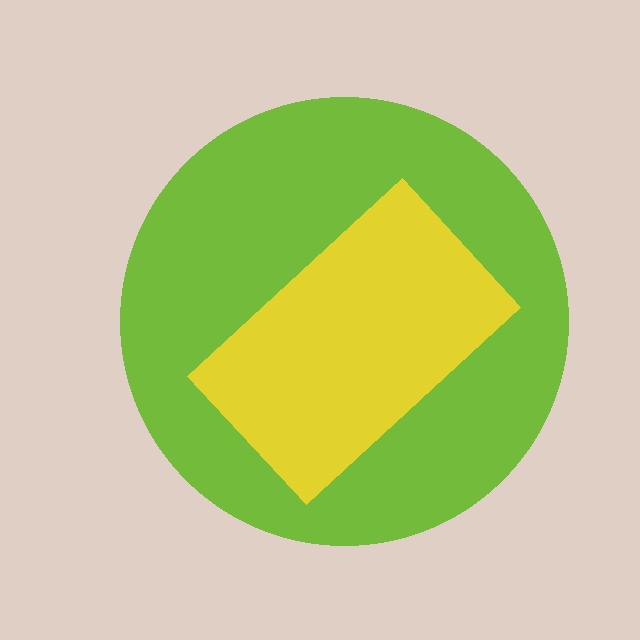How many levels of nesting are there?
2.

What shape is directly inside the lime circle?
The yellow rectangle.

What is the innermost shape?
The yellow rectangle.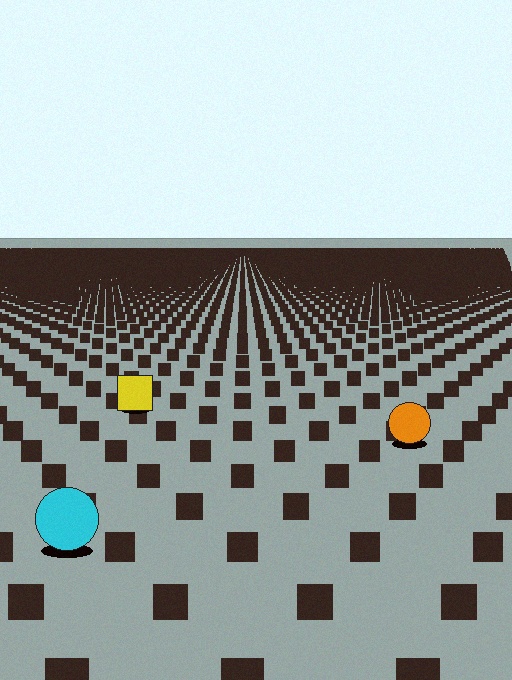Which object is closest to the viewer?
The cyan circle is closest. The texture marks near it are larger and more spread out.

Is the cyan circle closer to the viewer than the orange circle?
Yes. The cyan circle is closer — you can tell from the texture gradient: the ground texture is coarser near it.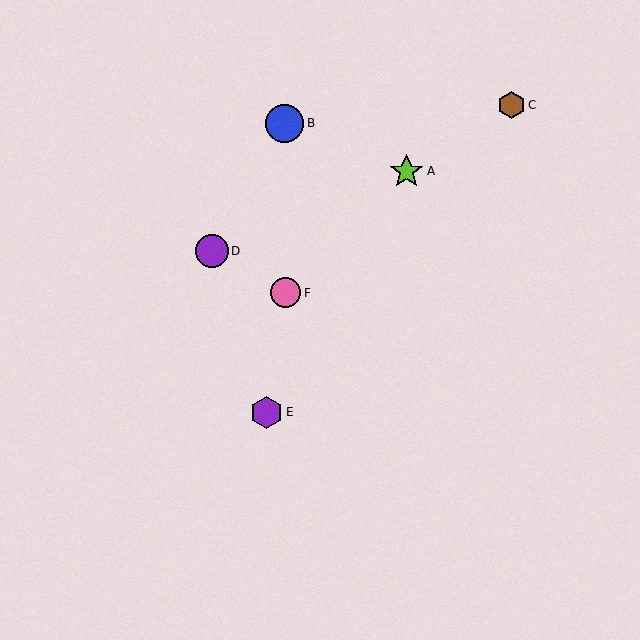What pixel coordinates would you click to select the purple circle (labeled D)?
Click at (212, 251) to select the purple circle D.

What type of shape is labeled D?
Shape D is a purple circle.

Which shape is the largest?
The blue circle (labeled B) is the largest.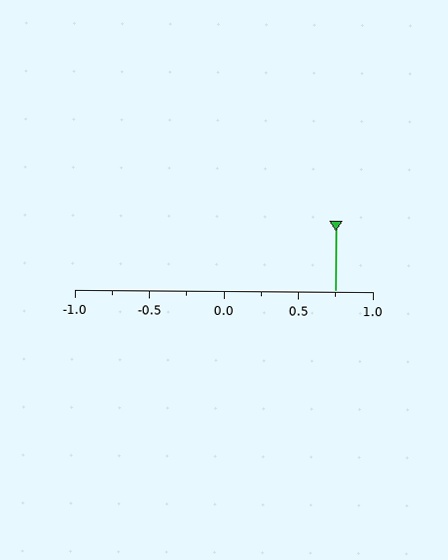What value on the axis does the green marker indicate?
The marker indicates approximately 0.75.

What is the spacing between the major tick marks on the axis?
The major ticks are spaced 0.5 apart.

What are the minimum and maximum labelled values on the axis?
The axis runs from -1.0 to 1.0.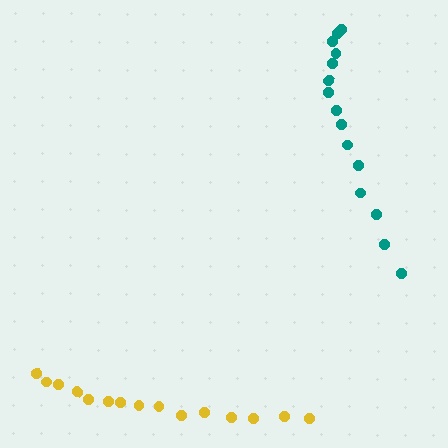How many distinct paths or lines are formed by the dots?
There are 2 distinct paths.